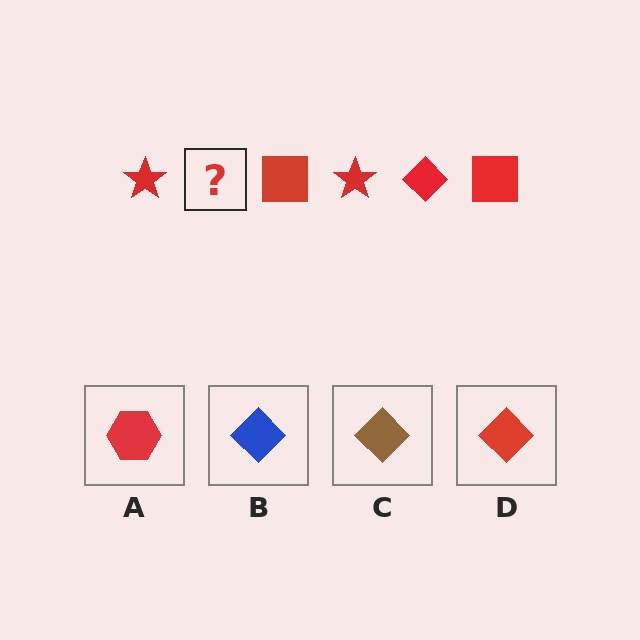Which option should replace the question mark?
Option D.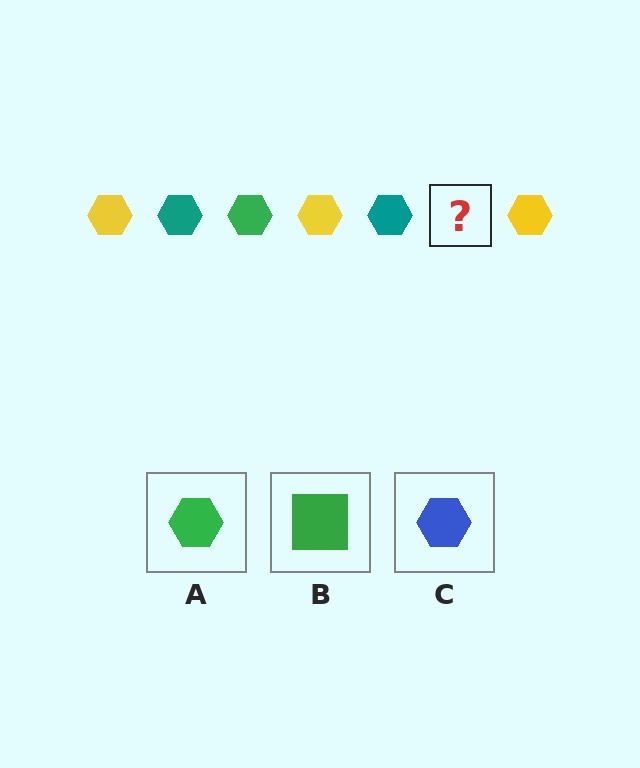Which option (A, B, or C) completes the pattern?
A.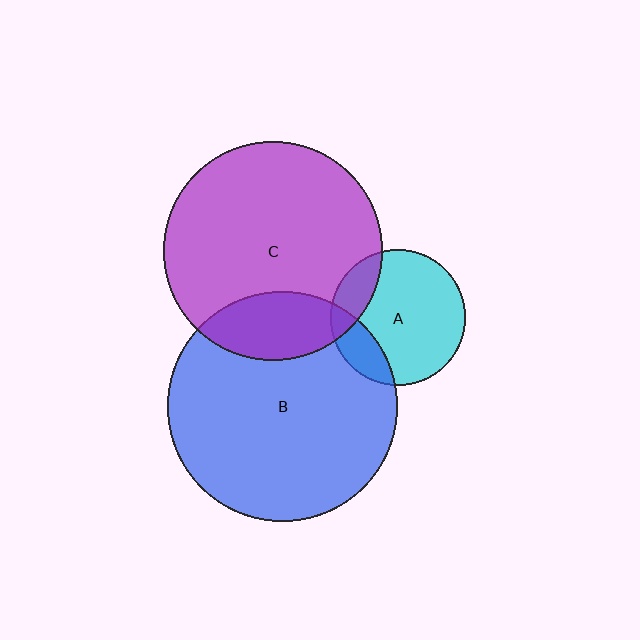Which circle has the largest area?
Circle B (blue).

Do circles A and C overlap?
Yes.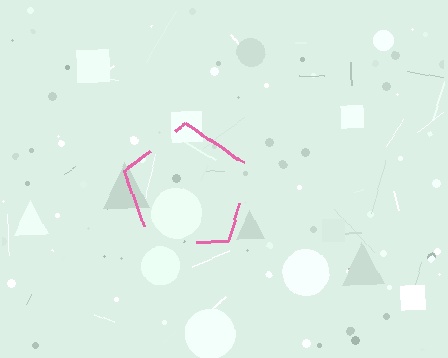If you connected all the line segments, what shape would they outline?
They would outline a pentagon.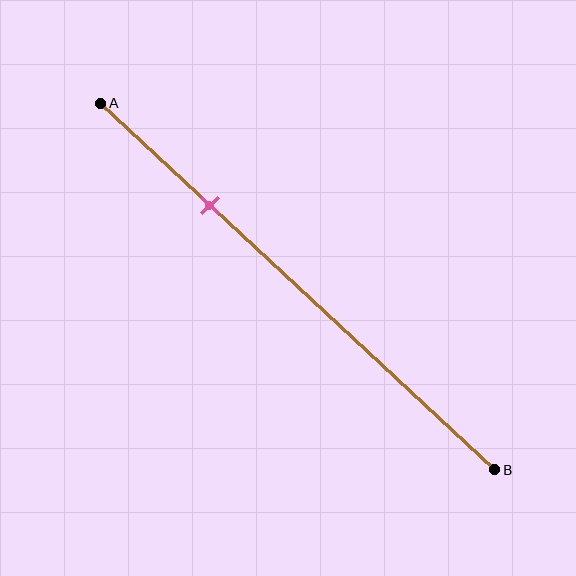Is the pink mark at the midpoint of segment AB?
No, the mark is at about 30% from A, not at the 50% midpoint.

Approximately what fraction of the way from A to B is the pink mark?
The pink mark is approximately 30% of the way from A to B.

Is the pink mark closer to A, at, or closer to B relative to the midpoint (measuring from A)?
The pink mark is closer to point A than the midpoint of segment AB.